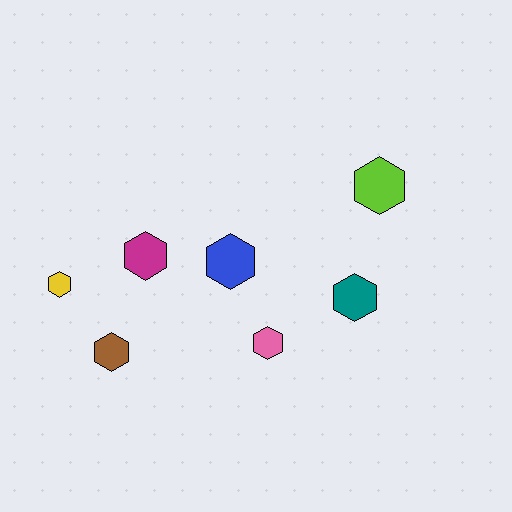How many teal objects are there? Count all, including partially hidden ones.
There is 1 teal object.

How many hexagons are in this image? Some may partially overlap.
There are 7 hexagons.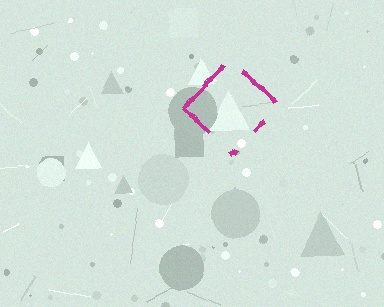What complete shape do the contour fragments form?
The contour fragments form a diamond.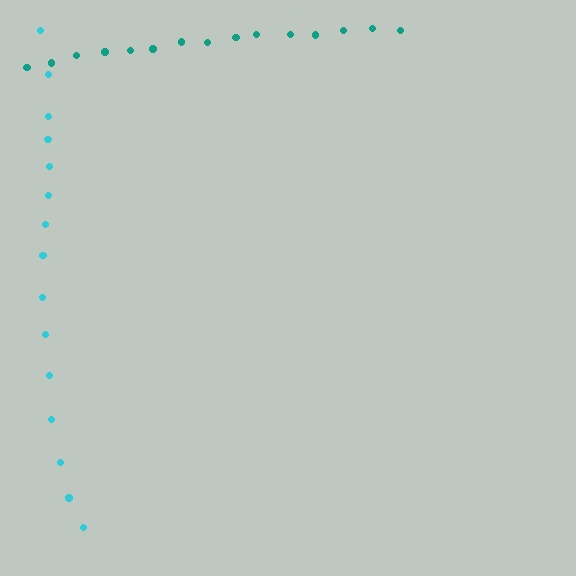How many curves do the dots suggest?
There are 2 distinct paths.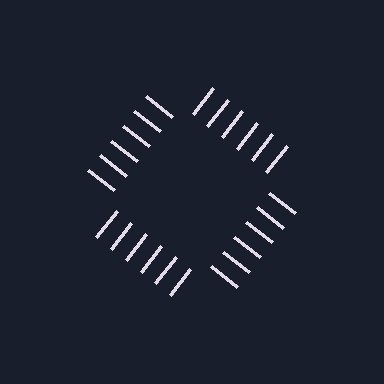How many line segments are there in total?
24 — 6 along each of the 4 edges.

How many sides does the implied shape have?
4 sides — the line-ends trace a square.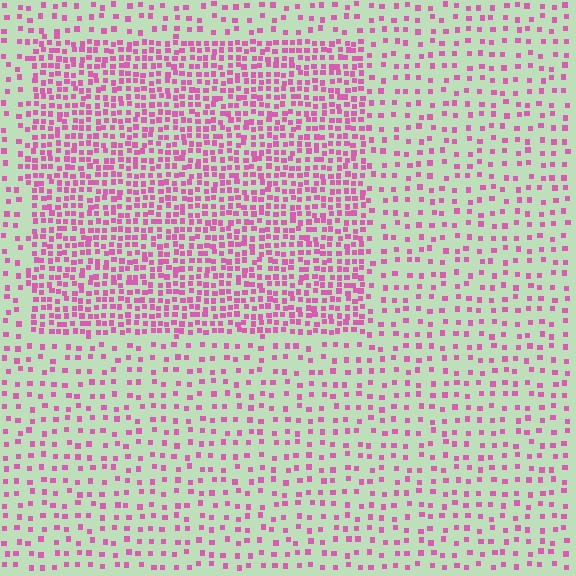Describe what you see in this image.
The image contains small pink elements arranged at two different densities. A rectangle-shaped region is visible where the elements are more densely packed than the surrounding area.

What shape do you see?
I see a rectangle.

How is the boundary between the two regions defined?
The boundary is defined by a change in element density (approximately 2.4x ratio). All elements are the same color, size, and shape.